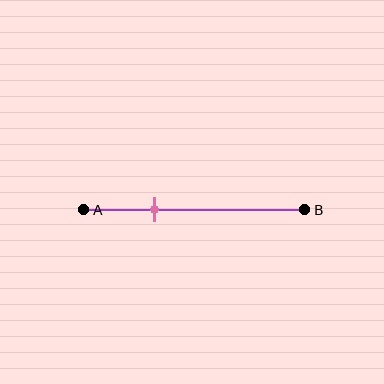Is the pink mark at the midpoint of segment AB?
No, the mark is at about 30% from A, not at the 50% midpoint.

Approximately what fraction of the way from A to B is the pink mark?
The pink mark is approximately 30% of the way from A to B.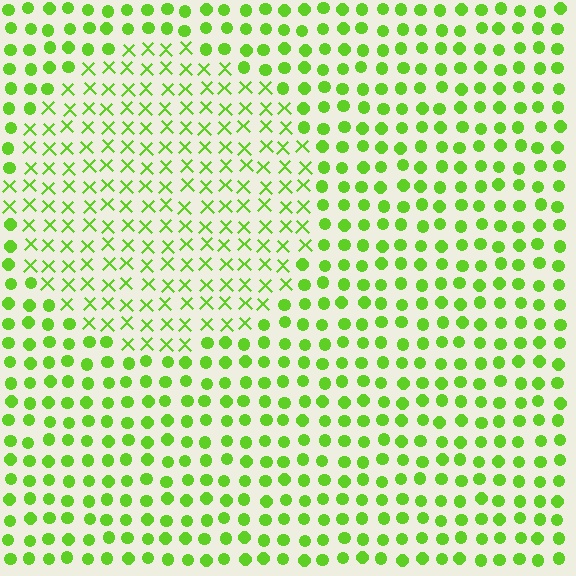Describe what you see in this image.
The image is filled with small lime elements arranged in a uniform grid. A circle-shaped region contains X marks, while the surrounding area contains circles. The boundary is defined purely by the change in element shape.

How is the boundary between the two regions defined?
The boundary is defined by a change in element shape: X marks inside vs. circles outside. All elements share the same color and spacing.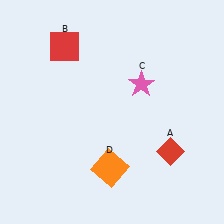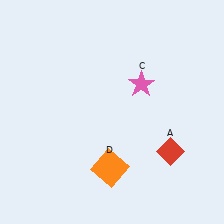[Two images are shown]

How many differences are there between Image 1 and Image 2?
There is 1 difference between the two images.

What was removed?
The red square (B) was removed in Image 2.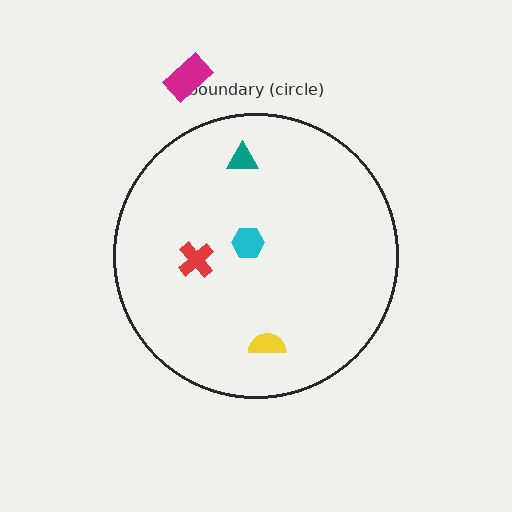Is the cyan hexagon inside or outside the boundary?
Inside.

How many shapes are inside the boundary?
4 inside, 1 outside.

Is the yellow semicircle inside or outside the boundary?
Inside.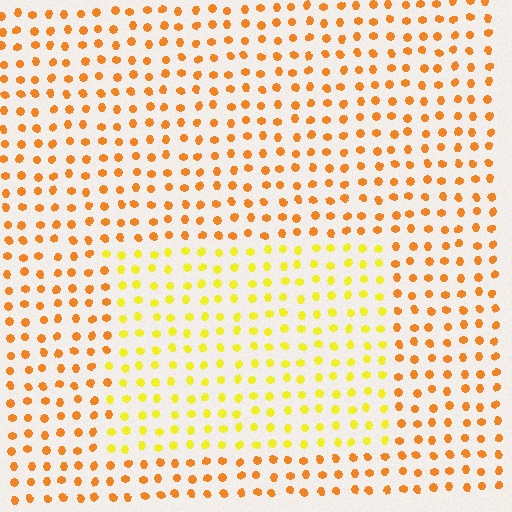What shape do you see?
I see a rectangle.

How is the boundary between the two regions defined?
The boundary is defined purely by a slight shift in hue (about 32 degrees). Spacing, size, and orientation are identical on both sides.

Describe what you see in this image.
The image is filled with small orange elements in a uniform arrangement. A rectangle-shaped region is visible where the elements are tinted to a slightly different hue, forming a subtle color boundary.